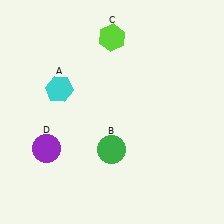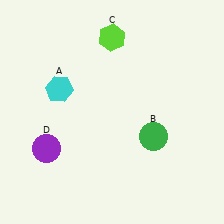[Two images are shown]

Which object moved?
The green circle (B) moved right.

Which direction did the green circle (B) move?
The green circle (B) moved right.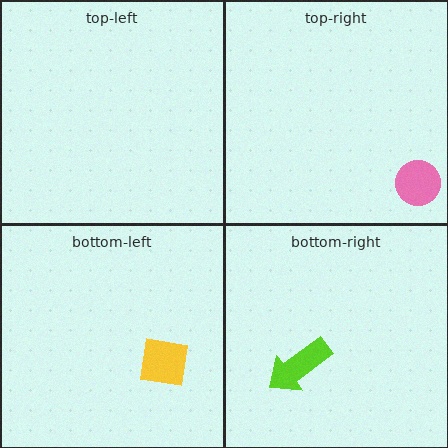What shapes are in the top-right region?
The pink circle.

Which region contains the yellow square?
The bottom-left region.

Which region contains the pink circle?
The top-right region.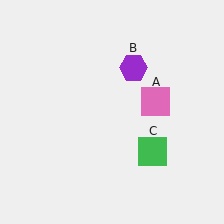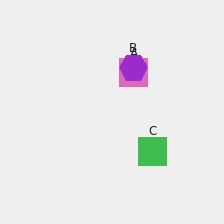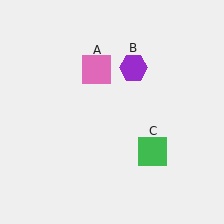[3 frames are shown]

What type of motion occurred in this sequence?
The pink square (object A) rotated counterclockwise around the center of the scene.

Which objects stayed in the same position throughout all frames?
Purple hexagon (object B) and green square (object C) remained stationary.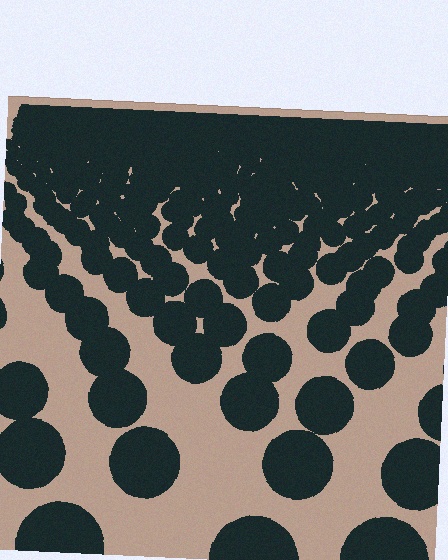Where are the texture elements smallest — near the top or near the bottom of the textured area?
Near the top.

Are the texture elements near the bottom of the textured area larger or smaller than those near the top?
Larger. Near the bottom, elements are closer to the viewer and appear at a bigger on-screen size.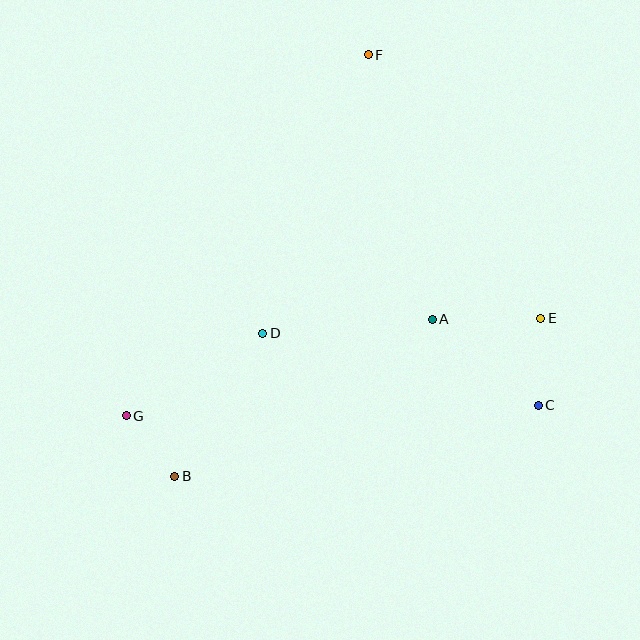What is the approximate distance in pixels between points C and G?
The distance between C and G is approximately 412 pixels.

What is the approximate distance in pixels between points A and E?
The distance between A and E is approximately 108 pixels.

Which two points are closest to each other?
Points B and G are closest to each other.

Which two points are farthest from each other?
Points B and F are farthest from each other.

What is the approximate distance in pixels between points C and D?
The distance between C and D is approximately 285 pixels.